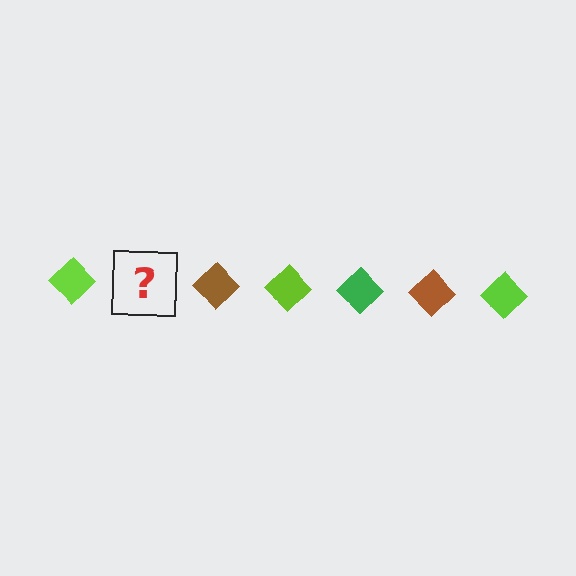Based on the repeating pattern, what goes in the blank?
The blank should be a green diamond.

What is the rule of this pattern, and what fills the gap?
The rule is that the pattern cycles through lime, green, brown diamonds. The gap should be filled with a green diamond.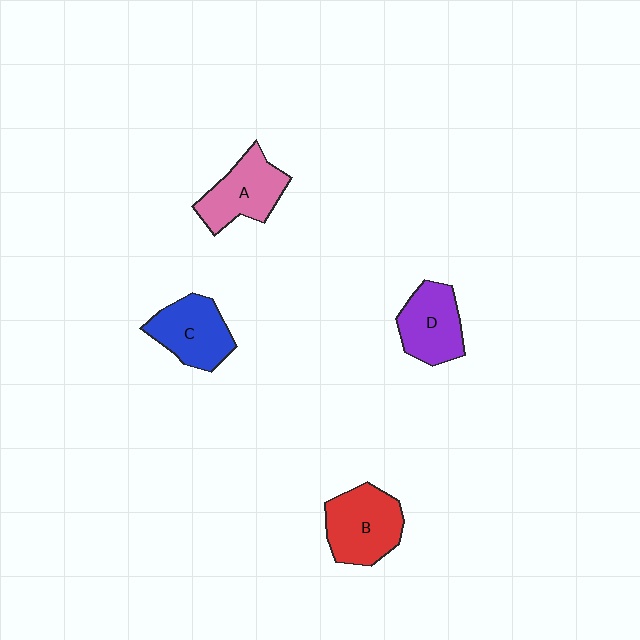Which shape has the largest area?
Shape B (red).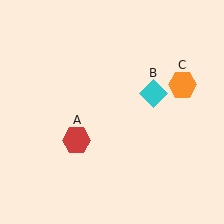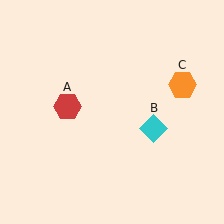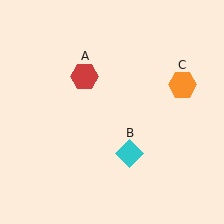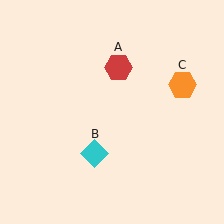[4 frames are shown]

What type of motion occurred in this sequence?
The red hexagon (object A), cyan diamond (object B) rotated clockwise around the center of the scene.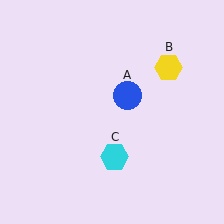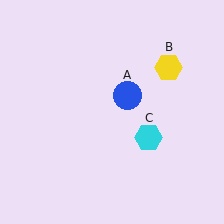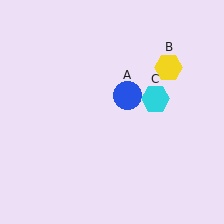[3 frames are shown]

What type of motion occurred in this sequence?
The cyan hexagon (object C) rotated counterclockwise around the center of the scene.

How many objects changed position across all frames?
1 object changed position: cyan hexagon (object C).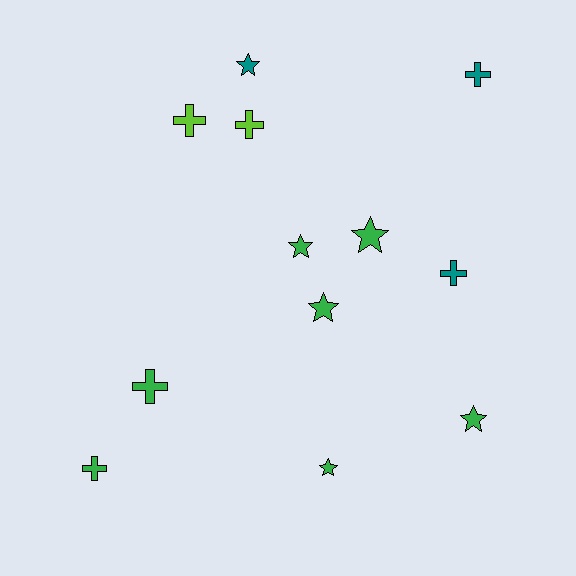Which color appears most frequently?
Green, with 7 objects.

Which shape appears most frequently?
Star, with 6 objects.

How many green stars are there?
There are 5 green stars.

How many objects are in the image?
There are 12 objects.